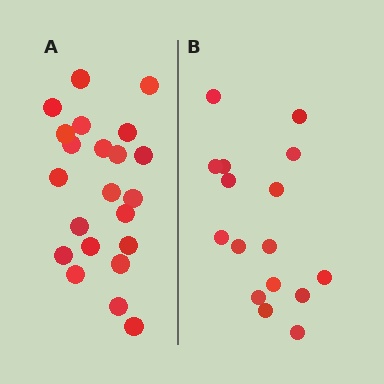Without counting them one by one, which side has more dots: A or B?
Region A (the left region) has more dots.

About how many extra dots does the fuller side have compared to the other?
Region A has about 6 more dots than region B.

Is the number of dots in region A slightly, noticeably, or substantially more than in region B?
Region A has noticeably more, but not dramatically so. The ratio is roughly 1.4 to 1.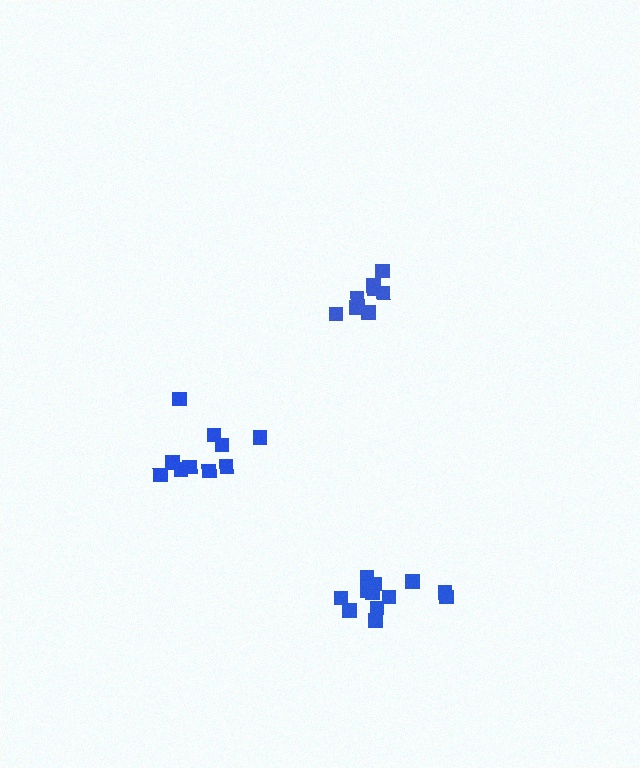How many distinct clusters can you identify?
There are 3 distinct clusters.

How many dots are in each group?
Group 1: 10 dots, Group 2: 8 dots, Group 3: 12 dots (30 total).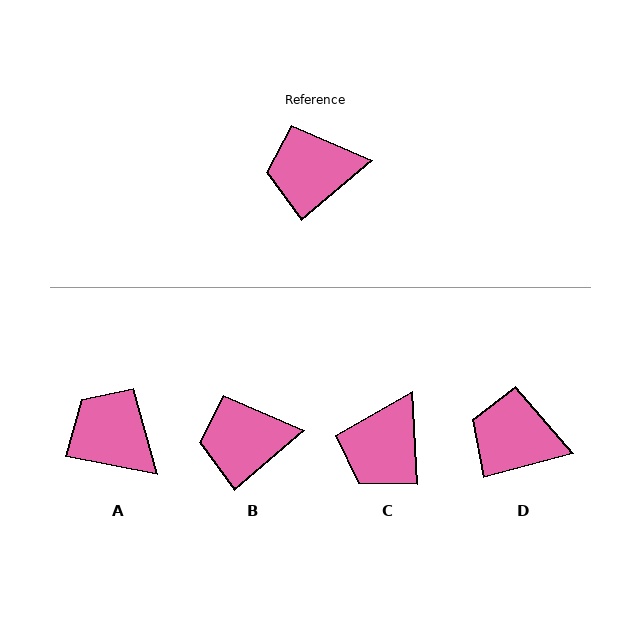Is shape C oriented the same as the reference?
No, it is off by about 53 degrees.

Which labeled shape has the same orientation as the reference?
B.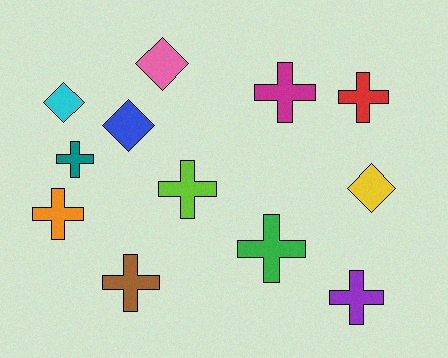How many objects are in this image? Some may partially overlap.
There are 12 objects.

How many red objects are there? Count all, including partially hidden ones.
There is 1 red object.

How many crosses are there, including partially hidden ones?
There are 8 crosses.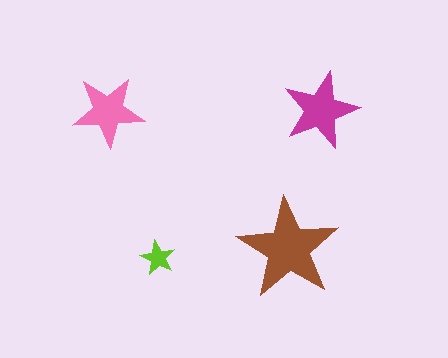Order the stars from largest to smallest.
the brown one, the magenta one, the pink one, the lime one.